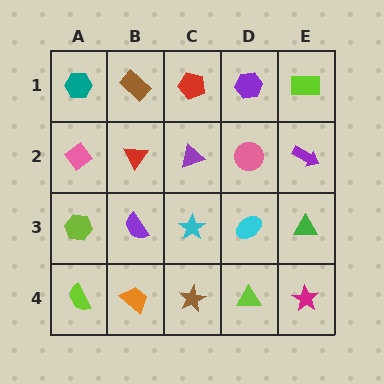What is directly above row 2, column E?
A lime rectangle.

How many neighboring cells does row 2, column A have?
3.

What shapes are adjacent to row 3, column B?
A red triangle (row 2, column B), an orange trapezoid (row 4, column B), a lime hexagon (row 3, column A), a cyan star (row 3, column C).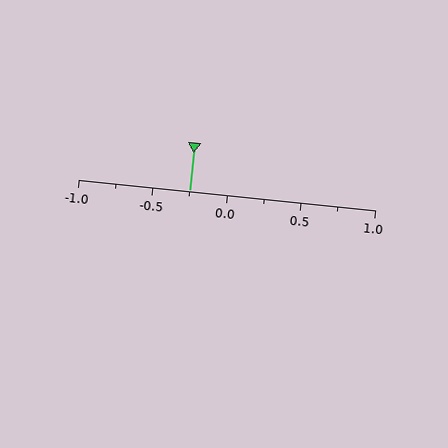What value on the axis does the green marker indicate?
The marker indicates approximately -0.25.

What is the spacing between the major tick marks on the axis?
The major ticks are spaced 0.5 apart.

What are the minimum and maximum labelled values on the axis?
The axis runs from -1.0 to 1.0.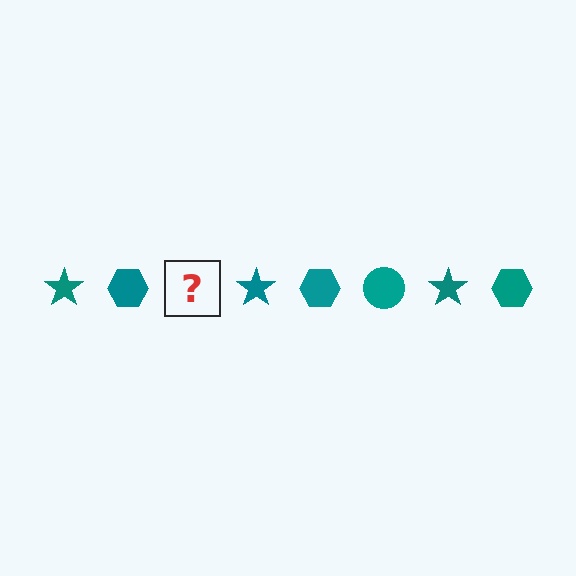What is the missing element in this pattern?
The missing element is a teal circle.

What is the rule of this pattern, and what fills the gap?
The rule is that the pattern cycles through star, hexagon, circle shapes in teal. The gap should be filled with a teal circle.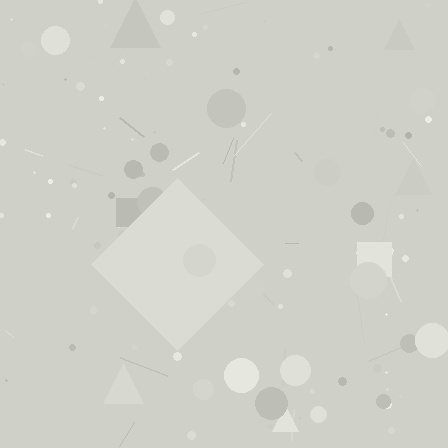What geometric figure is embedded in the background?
A diamond is embedded in the background.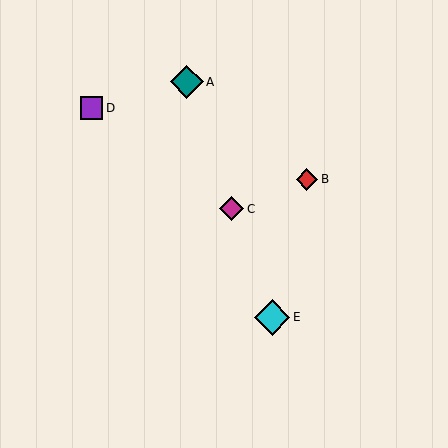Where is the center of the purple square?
The center of the purple square is at (91, 108).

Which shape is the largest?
The cyan diamond (labeled E) is the largest.